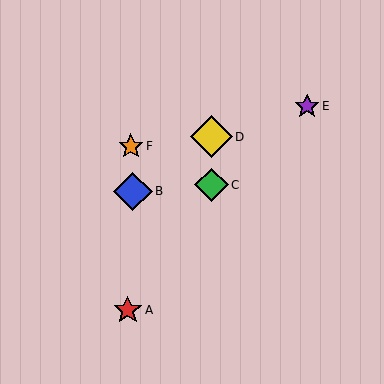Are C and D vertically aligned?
Yes, both are at x≈211.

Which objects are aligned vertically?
Objects C, D are aligned vertically.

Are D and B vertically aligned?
No, D is at x≈211 and B is at x≈133.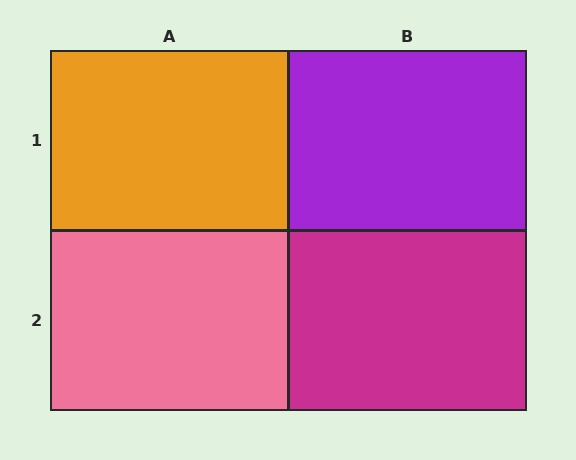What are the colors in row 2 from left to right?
Pink, magenta.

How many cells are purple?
1 cell is purple.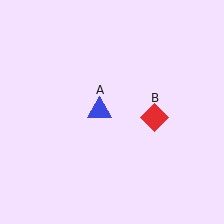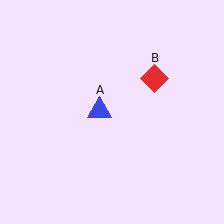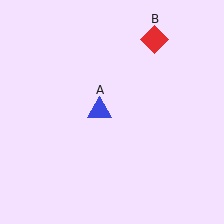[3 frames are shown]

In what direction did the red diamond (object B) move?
The red diamond (object B) moved up.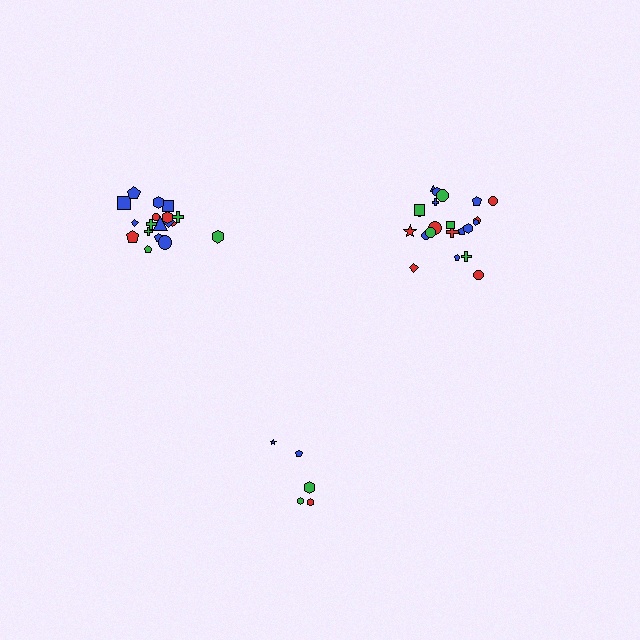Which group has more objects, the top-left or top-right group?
The top-right group.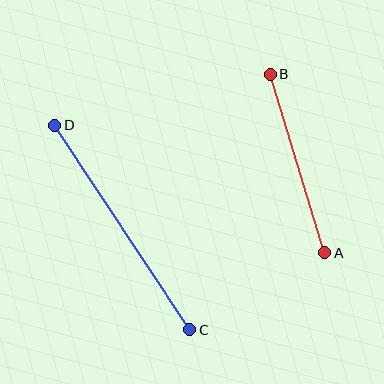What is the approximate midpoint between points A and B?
The midpoint is at approximately (297, 163) pixels.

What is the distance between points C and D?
The distance is approximately 245 pixels.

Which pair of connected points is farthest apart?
Points C and D are farthest apart.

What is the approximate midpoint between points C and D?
The midpoint is at approximately (122, 227) pixels.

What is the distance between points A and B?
The distance is approximately 187 pixels.